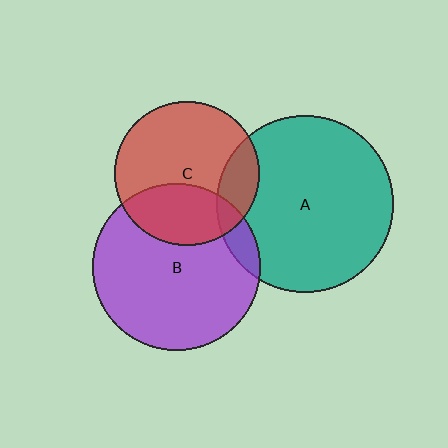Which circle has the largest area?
Circle A (teal).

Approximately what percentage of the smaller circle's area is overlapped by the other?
Approximately 35%.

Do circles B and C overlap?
Yes.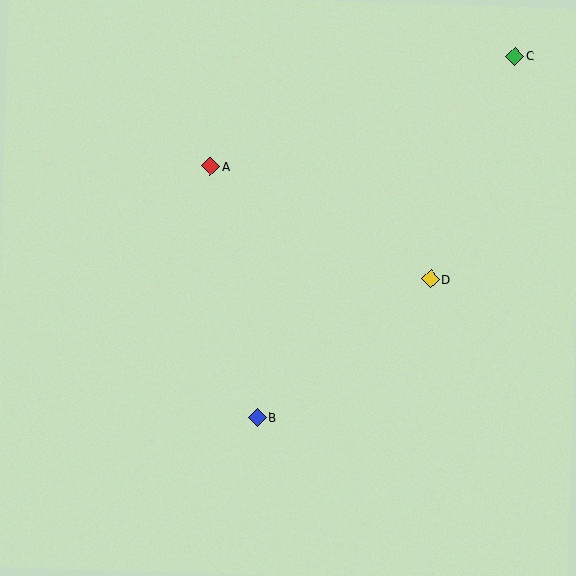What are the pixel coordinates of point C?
Point C is at (515, 56).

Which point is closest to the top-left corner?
Point A is closest to the top-left corner.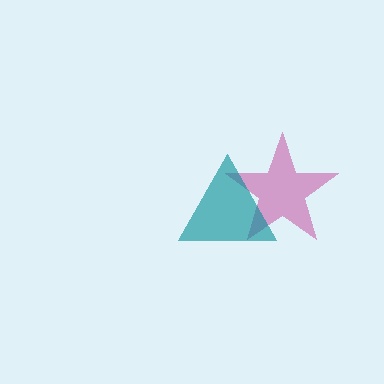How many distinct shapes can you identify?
There are 2 distinct shapes: a magenta star, a teal triangle.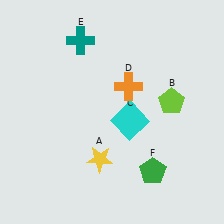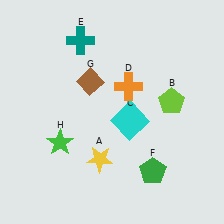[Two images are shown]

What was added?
A brown diamond (G), a green star (H) were added in Image 2.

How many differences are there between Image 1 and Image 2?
There are 2 differences between the two images.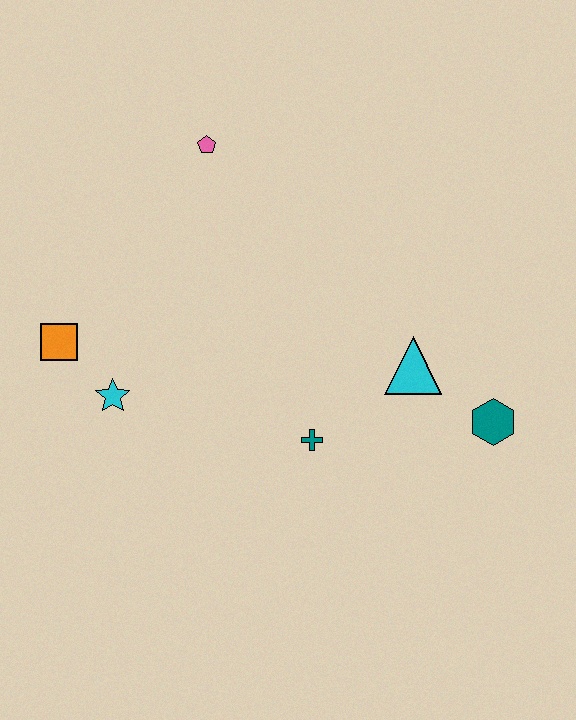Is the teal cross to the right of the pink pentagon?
Yes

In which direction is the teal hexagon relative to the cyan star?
The teal hexagon is to the right of the cyan star.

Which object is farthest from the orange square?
The teal hexagon is farthest from the orange square.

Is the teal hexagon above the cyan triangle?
No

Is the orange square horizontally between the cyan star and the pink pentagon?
No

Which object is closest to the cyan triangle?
The teal hexagon is closest to the cyan triangle.